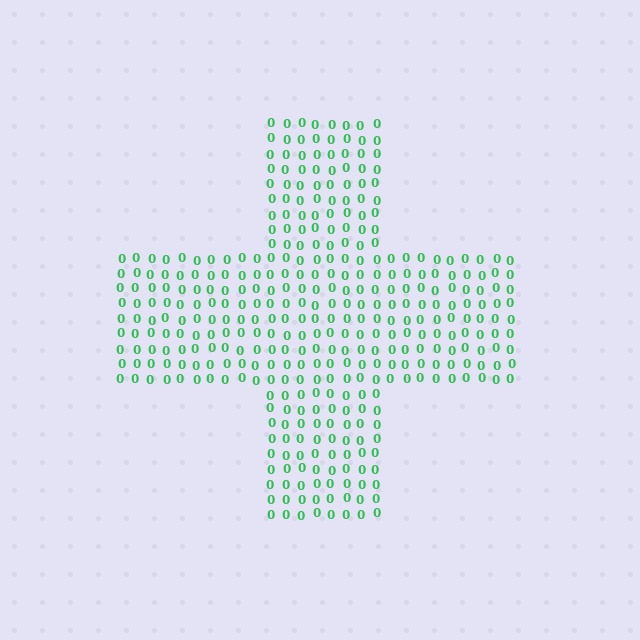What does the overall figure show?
The overall figure shows a cross.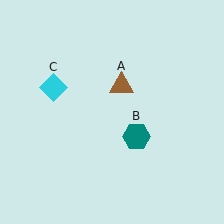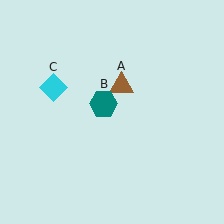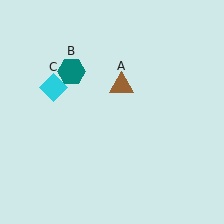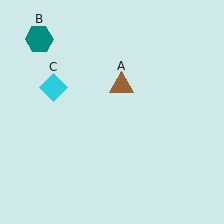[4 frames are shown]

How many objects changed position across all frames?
1 object changed position: teal hexagon (object B).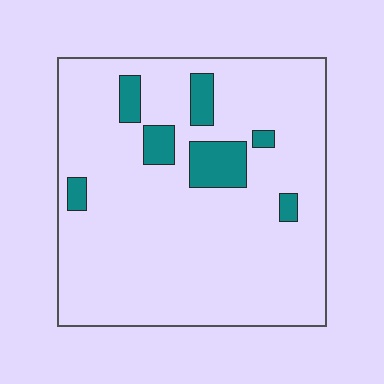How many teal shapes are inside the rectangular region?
7.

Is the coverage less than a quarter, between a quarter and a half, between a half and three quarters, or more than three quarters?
Less than a quarter.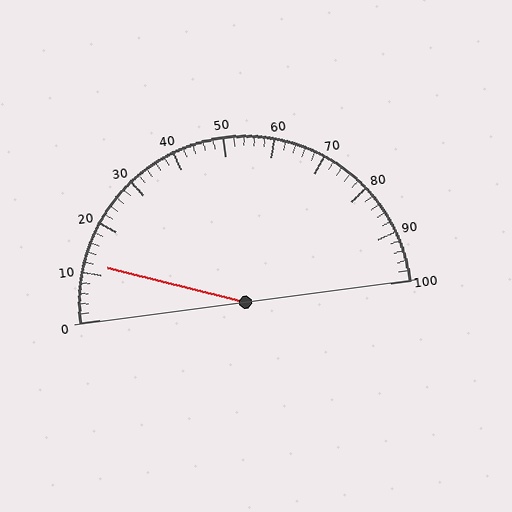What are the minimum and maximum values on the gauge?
The gauge ranges from 0 to 100.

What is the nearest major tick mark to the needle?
The nearest major tick mark is 10.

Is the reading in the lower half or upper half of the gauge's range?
The reading is in the lower half of the range (0 to 100).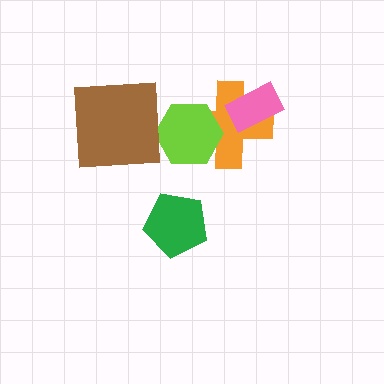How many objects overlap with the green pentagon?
0 objects overlap with the green pentagon.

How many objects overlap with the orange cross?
2 objects overlap with the orange cross.